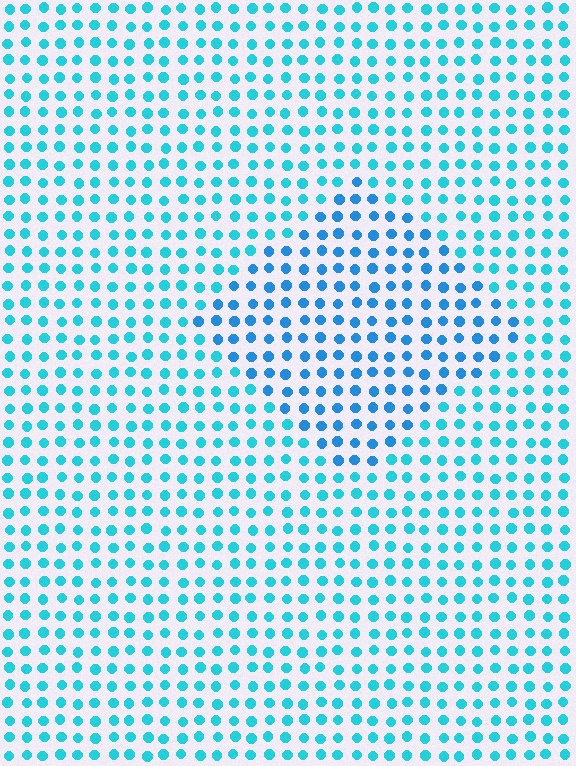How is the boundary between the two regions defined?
The boundary is defined purely by a slight shift in hue (about 22 degrees). Spacing, size, and orientation are identical on both sides.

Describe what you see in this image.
The image is filled with small cyan elements in a uniform arrangement. A diamond-shaped region is visible where the elements are tinted to a slightly different hue, forming a subtle color boundary.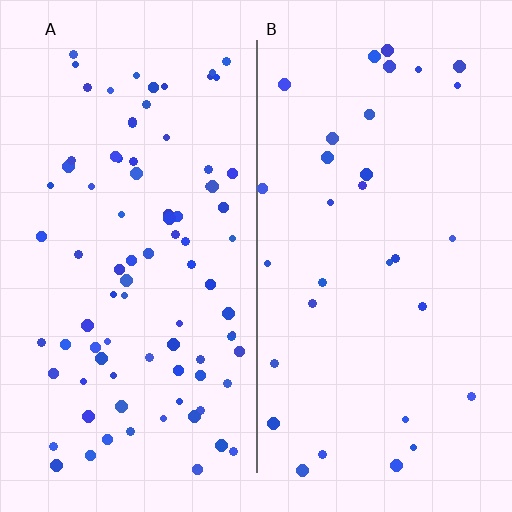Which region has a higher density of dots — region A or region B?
A (the left).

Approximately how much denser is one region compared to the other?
Approximately 2.7× — region A over region B.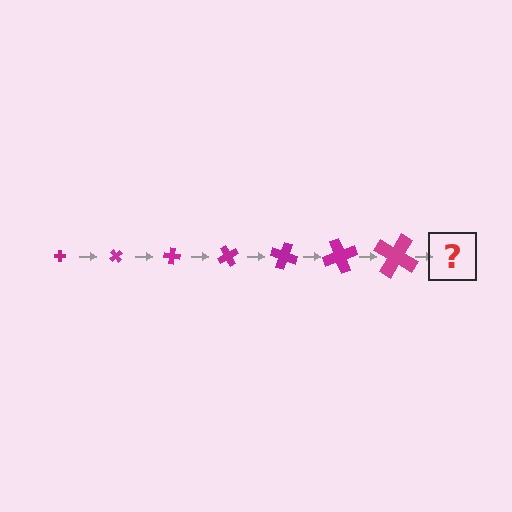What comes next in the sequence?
The next element should be a cross, larger than the previous one and rotated 350 degrees from the start.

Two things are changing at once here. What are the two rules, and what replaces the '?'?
The two rules are that the cross grows larger each step and it rotates 50 degrees each step. The '?' should be a cross, larger than the previous one and rotated 350 degrees from the start.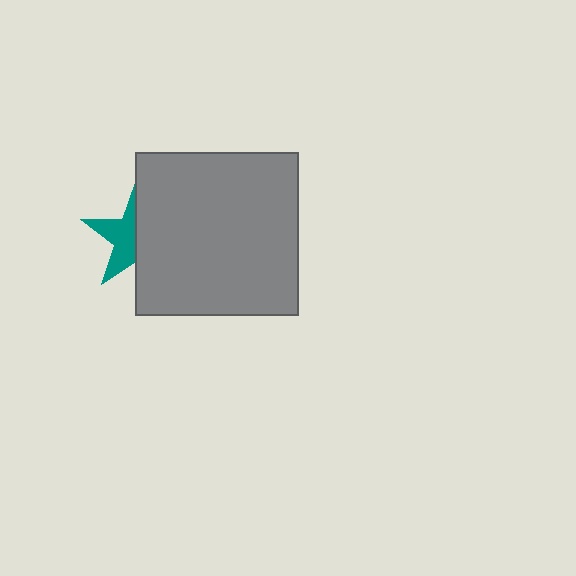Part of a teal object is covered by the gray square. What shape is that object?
It is a star.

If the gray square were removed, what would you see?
You would see the complete teal star.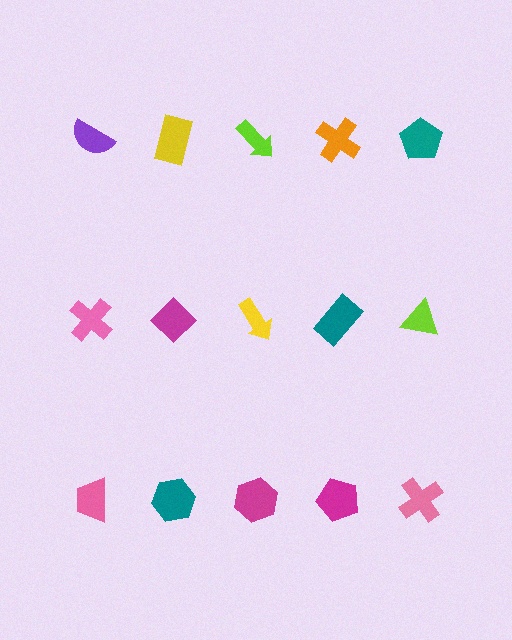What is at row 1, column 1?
A purple semicircle.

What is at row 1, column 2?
A yellow rectangle.